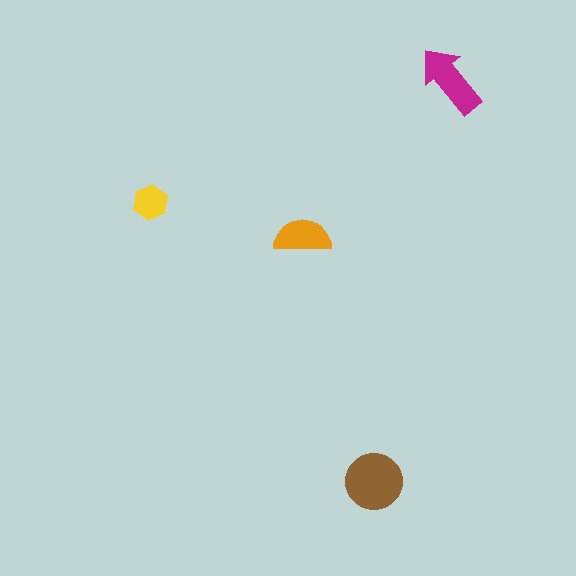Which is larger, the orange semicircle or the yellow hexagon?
The orange semicircle.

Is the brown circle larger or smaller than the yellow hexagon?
Larger.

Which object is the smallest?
The yellow hexagon.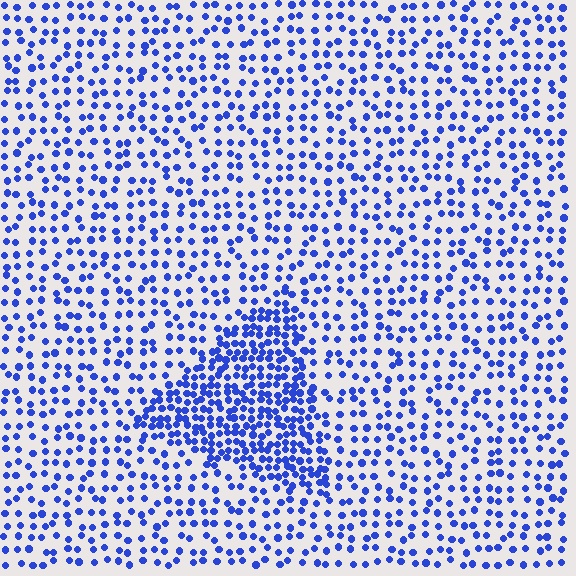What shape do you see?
I see a triangle.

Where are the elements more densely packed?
The elements are more densely packed inside the triangle boundary.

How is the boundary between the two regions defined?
The boundary is defined by a change in element density (approximately 2.2x ratio). All elements are the same color, size, and shape.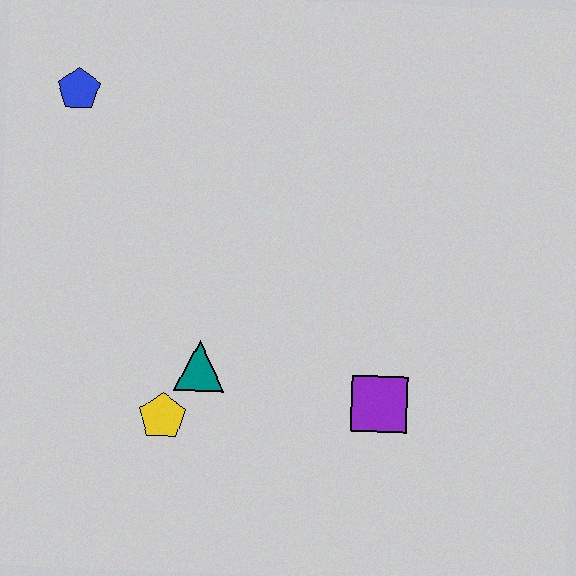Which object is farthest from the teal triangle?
The blue pentagon is farthest from the teal triangle.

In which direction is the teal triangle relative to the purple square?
The teal triangle is to the left of the purple square.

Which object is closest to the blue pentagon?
The teal triangle is closest to the blue pentagon.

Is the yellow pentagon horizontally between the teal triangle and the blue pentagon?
Yes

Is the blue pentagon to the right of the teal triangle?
No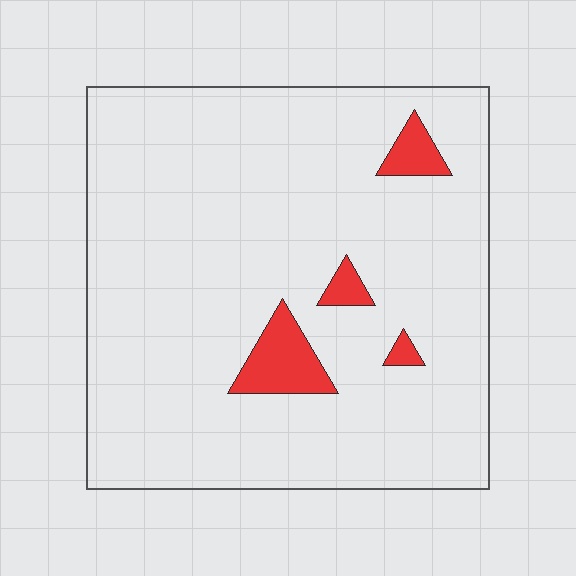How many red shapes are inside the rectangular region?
4.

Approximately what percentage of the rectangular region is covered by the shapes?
Approximately 5%.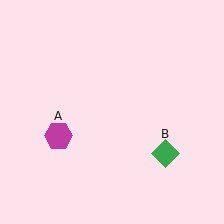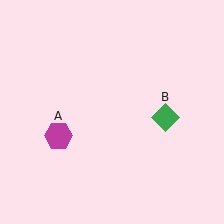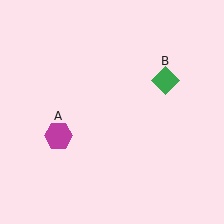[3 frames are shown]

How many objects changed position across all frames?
1 object changed position: green diamond (object B).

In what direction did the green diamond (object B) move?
The green diamond (object B) moved up.